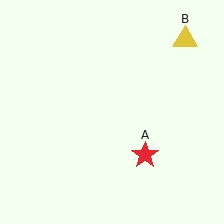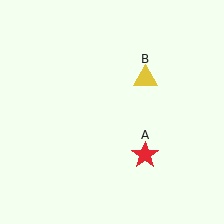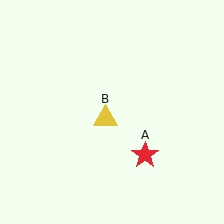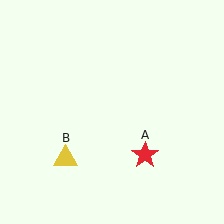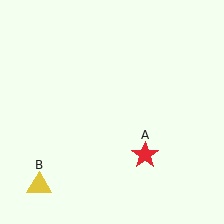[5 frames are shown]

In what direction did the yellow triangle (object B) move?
The yellow triangle (object B) moved down and to the left.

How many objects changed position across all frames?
1 object changed position: yellow triangle (object B).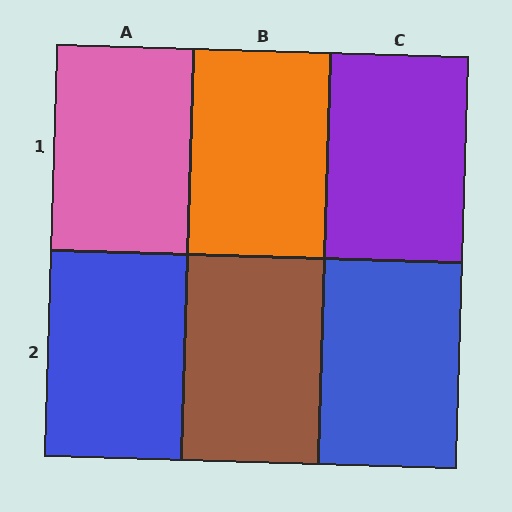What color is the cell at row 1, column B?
Orange.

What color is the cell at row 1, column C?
Purple.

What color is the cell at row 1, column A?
Pink.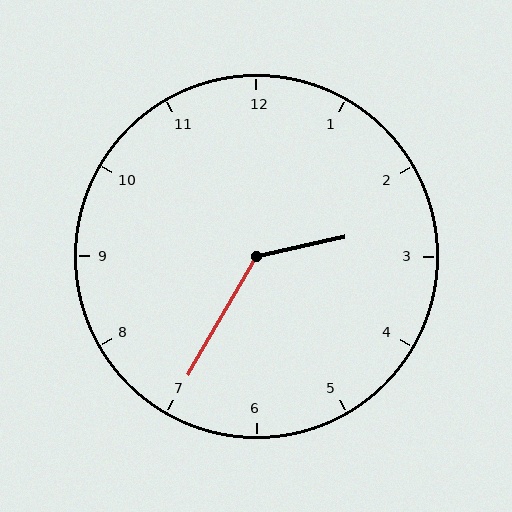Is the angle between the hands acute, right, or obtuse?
It is obtuse.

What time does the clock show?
2:35.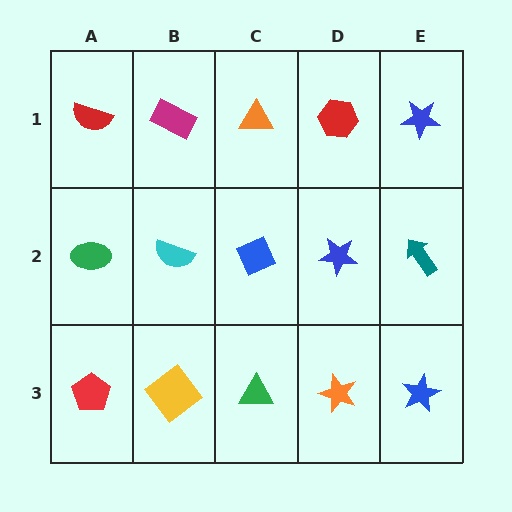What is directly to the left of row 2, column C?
A cyan semicircle.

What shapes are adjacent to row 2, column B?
A magenta rectangle (row 1, column B), a yellow diamond (row 3, column B), a green ellipse (row 2, column A), a blue diamond (row 2, column C).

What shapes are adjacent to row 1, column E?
A teal arrow (row 2, column E), a red hexagon (row 1, column D).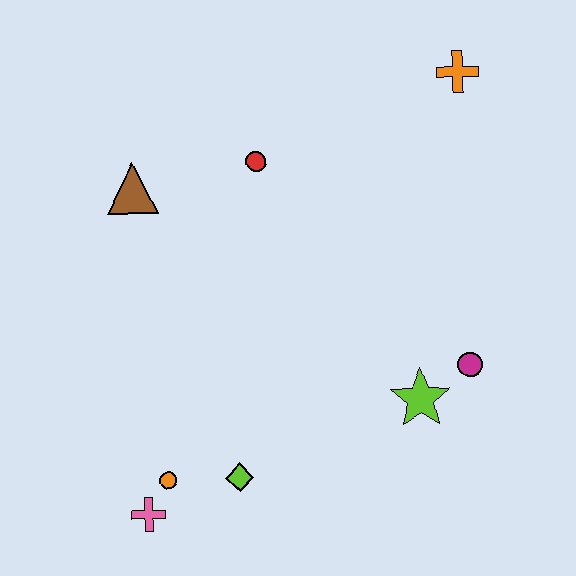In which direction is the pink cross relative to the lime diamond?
The pink cross is to the left of the lime diamond.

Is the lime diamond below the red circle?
Yes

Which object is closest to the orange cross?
The red circle is closest to the orange cross.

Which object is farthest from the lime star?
The brown triangle is farthest from the lime star.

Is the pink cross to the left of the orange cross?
Yes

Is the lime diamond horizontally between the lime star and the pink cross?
Yes